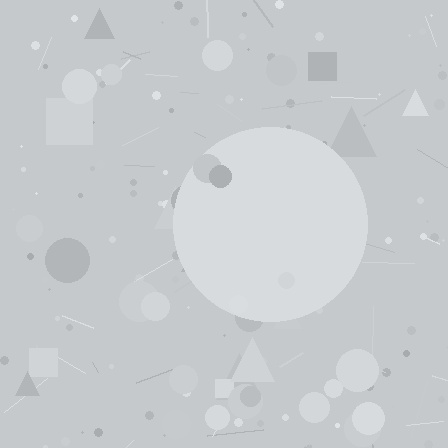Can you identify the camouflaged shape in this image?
The camouflaged shape is a circle.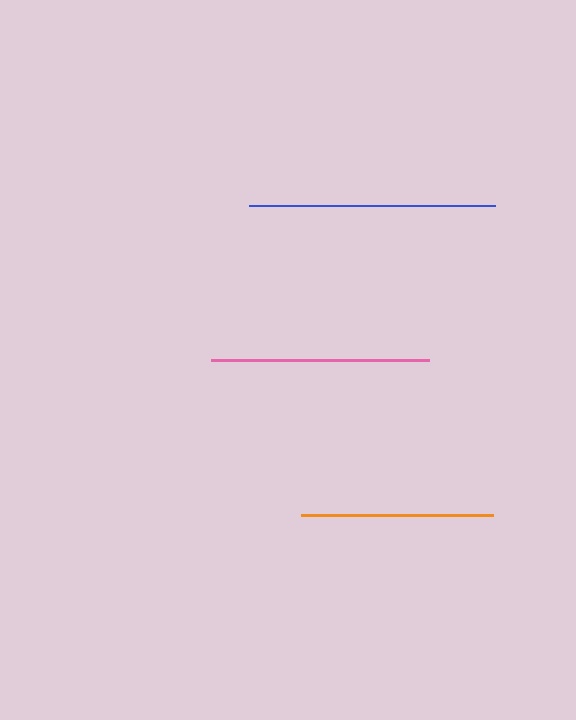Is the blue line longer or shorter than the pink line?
The blue line is longer than the pink line.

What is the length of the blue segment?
The blue segment is approximately 246 pixels long.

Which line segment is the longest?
The blue line is the longest at approximately 246 pixels.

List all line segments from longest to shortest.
From longest to shortest: blue, pink, orange.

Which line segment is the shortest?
The orange line is the shortest at approximately 191 pixels.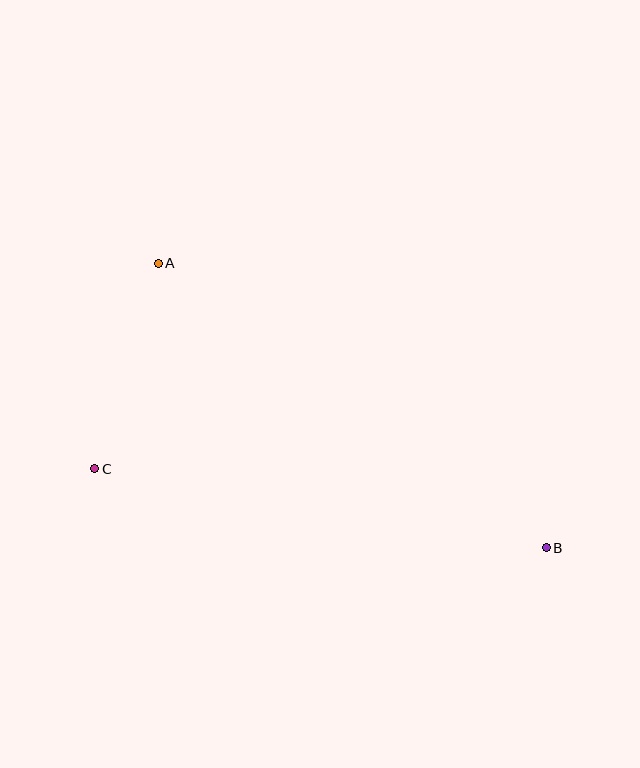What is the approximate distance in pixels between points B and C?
The distance between B and C is approximately 458 pixels.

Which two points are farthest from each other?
Points A and B are farthest from each other.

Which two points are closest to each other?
Points A and C are closest to each other.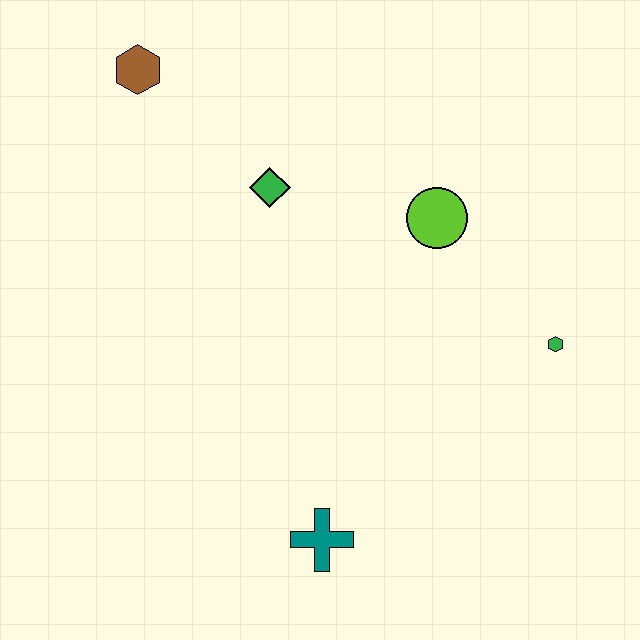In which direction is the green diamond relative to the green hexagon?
The green diamond is to the left of the green hexagon.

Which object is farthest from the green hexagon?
The brown hexagon is farthest from the green hexagon.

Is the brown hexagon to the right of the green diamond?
No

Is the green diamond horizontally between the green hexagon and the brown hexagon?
Yes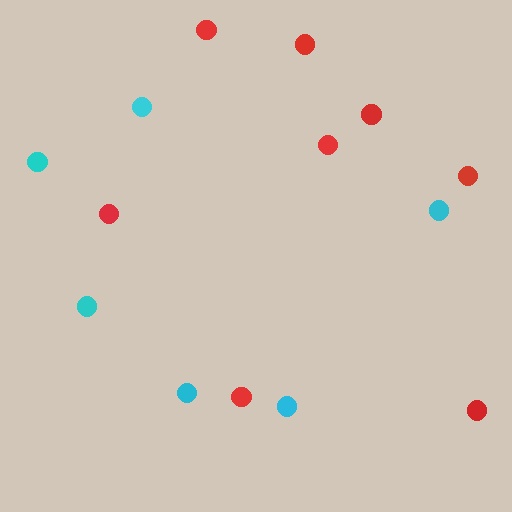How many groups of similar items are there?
There are 2 groups: one group of red circles (8) and one group of cyan circles (6).